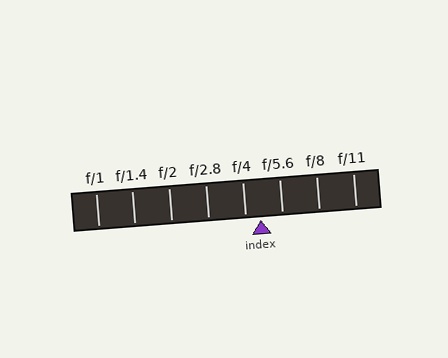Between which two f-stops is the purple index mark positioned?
The index mark is between f/4 and f/5.6.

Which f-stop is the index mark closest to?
The index mark is closest to f/4.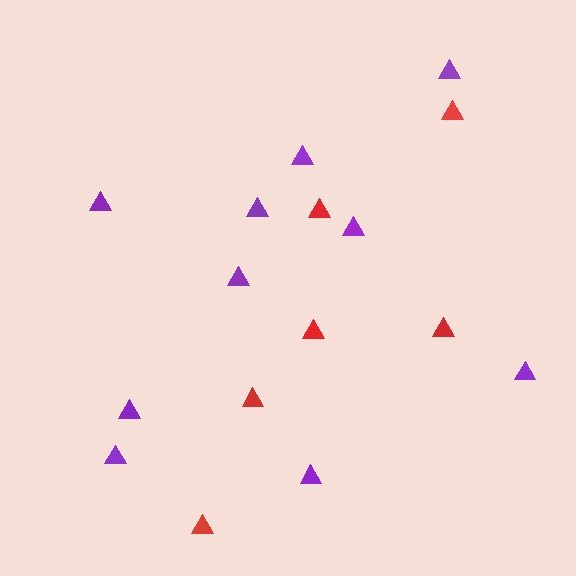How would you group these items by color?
There are 2 groups: one group of red triangles (6) and one group of purple triangles (10).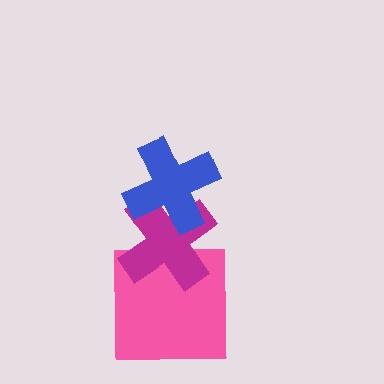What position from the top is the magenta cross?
The magenta cross is 2nd from the top.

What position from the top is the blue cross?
The blue cross is 1st from the top.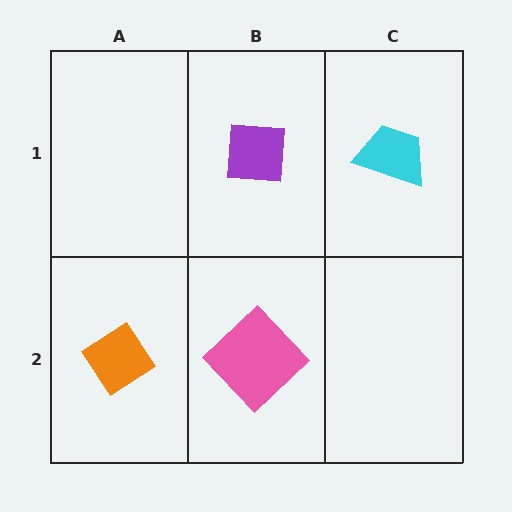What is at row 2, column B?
A pink diamond.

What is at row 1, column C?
A cyan trapezoid.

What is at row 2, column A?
An orange diamond.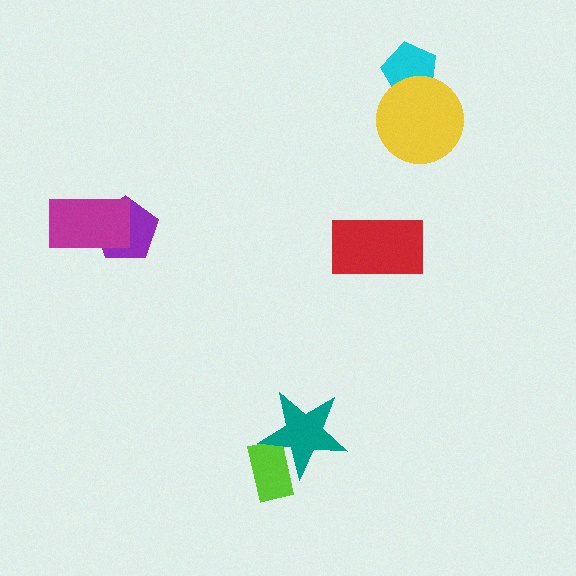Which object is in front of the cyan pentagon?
The yellow circle is in front of the cyan pentagon.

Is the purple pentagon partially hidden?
Yes, it is partially covered by another shape.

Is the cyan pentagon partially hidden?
Yes, it is partially covered by another shape.